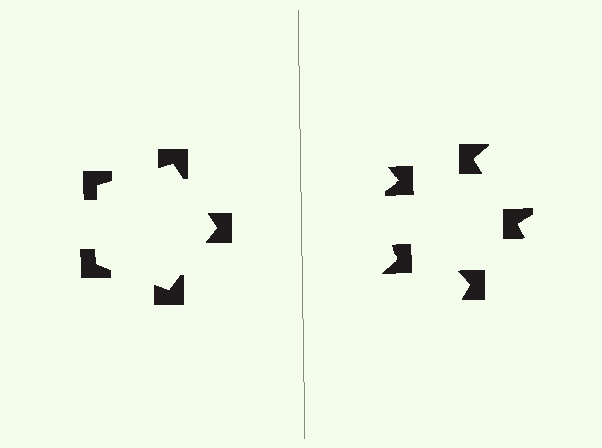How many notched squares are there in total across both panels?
10 — 5 on each side.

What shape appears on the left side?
An illusory pentagon.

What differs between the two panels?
The notched squares are positioned identically on both sides; only the wedge orientations differ. On the left they align to a pentagon; on the right they are misaligned.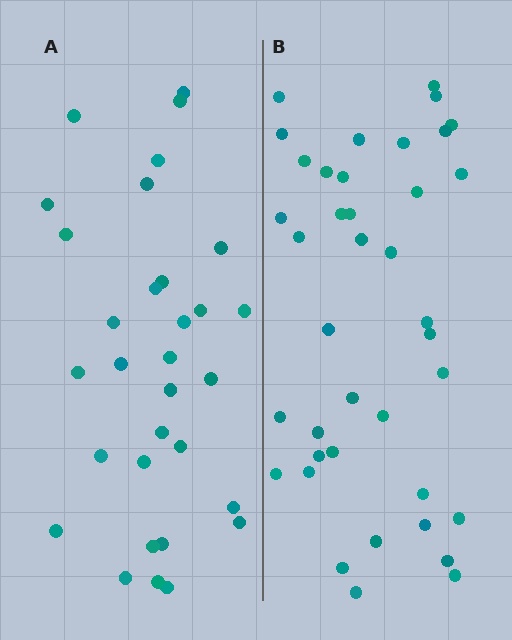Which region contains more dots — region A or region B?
Region B (the right region) has more dots.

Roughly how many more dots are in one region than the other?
Region B has roughly 8 or so more dots than region A.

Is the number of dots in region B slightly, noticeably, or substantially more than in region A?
Region B has noticeably more, but not dramatically so. The ratio is roughly 1.3 to 1.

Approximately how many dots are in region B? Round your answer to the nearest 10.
About 40 dots. (The exact count is 39, which rounds to 40.)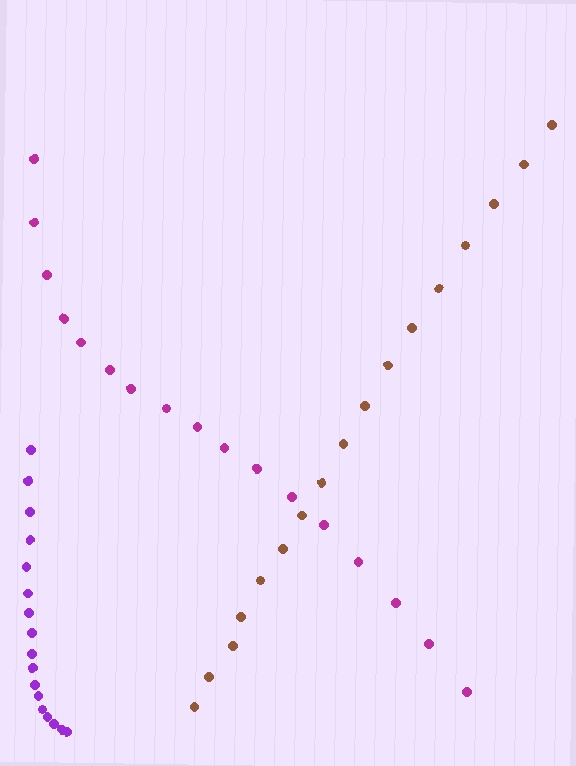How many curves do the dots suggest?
There are 3 distinct paths.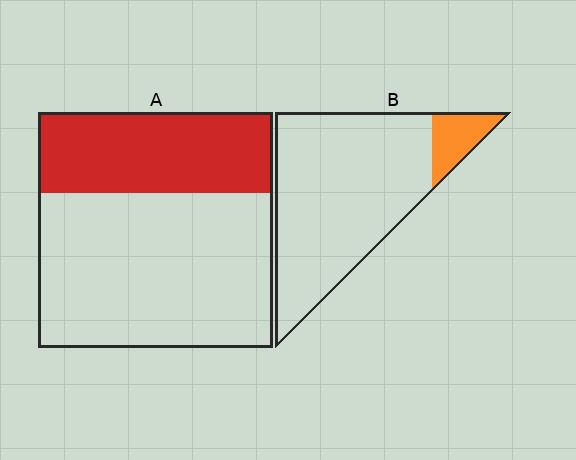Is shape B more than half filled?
No.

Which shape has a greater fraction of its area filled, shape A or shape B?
Shape A.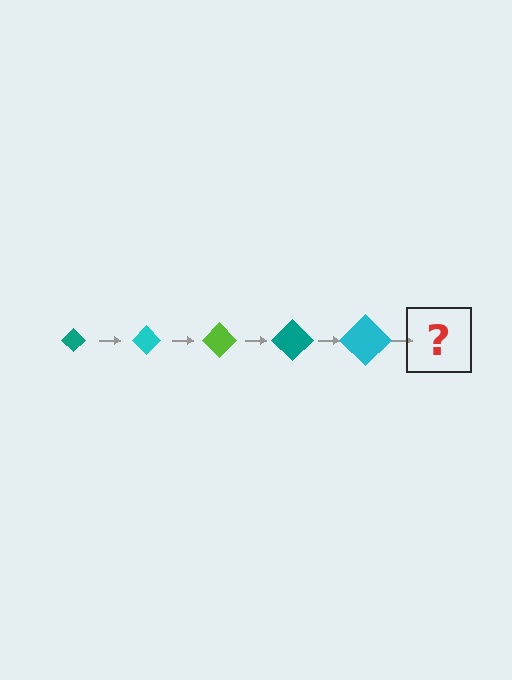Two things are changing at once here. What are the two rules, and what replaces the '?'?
The two rules are that the diamond grows larger each step and the color cycles through teal, cyan, and lime. The '?' should be a lime diamond, larger than the previous one.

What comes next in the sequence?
The next element should be a lime diamond, larger than the previous one.